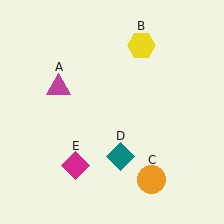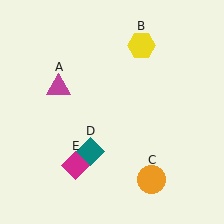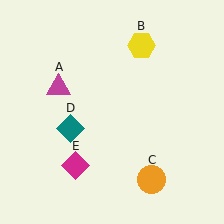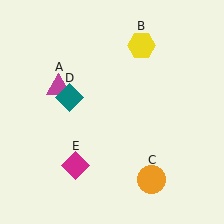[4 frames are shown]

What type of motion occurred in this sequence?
The teal diamond (object D) rotated clockwise around the center of the scene.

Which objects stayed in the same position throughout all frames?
Magenta triangle (object A) and yellow hexagon (object B) and orange circle (object C) and magenta diamond (object E) remained stationary.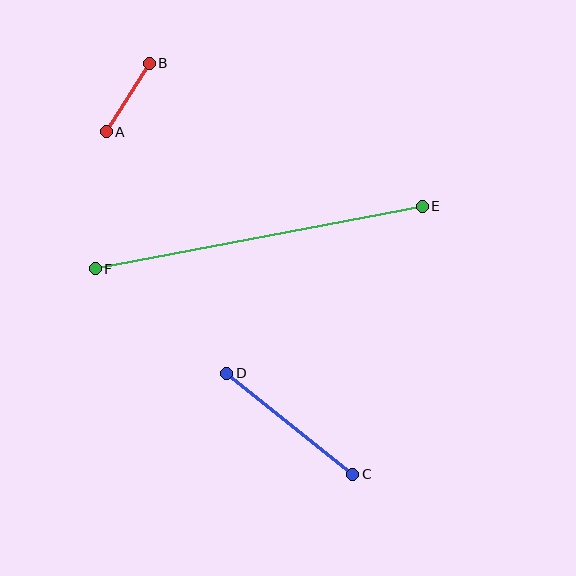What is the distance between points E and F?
The distance is approximately 333 pixels.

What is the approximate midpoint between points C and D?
The midpoint is at approximately (290, 424) pixels.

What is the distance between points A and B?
The distance is approximately 81 pixels.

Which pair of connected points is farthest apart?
Points E and F are farthest apart.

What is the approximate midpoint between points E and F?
The midpoint is at approximately (259, 238) pixels.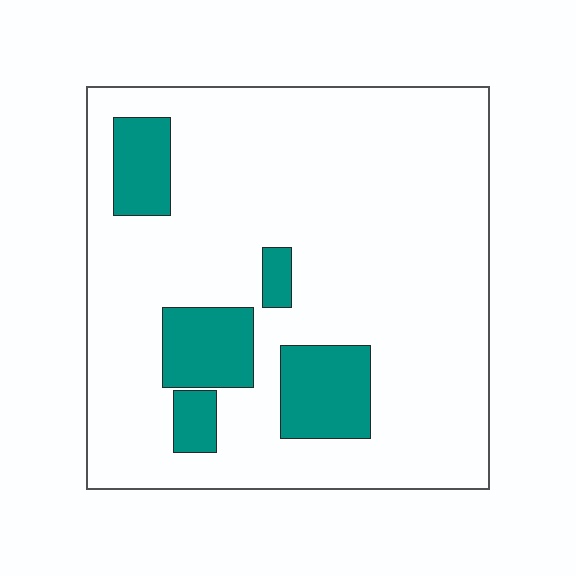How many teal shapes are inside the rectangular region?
5.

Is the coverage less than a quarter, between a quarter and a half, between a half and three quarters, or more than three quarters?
Less than a quarter.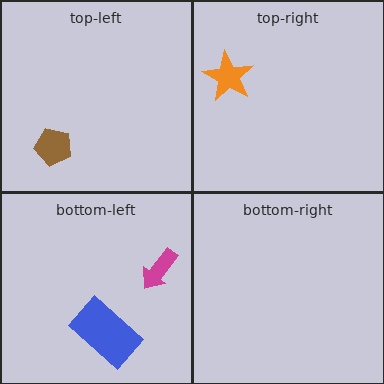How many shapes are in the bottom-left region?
2.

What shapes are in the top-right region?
The orange star.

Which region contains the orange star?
The top-right region.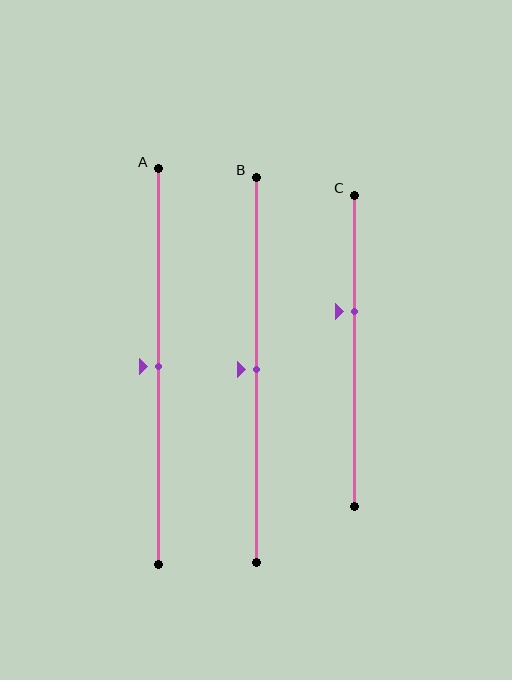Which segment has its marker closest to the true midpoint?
Segment A has its marker closest to the true midpoint.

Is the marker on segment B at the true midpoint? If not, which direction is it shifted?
Yes, the marker on segment B is at the true midpoint.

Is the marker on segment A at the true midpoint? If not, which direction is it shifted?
Yes, the marker on segment A is at the true midpoint.